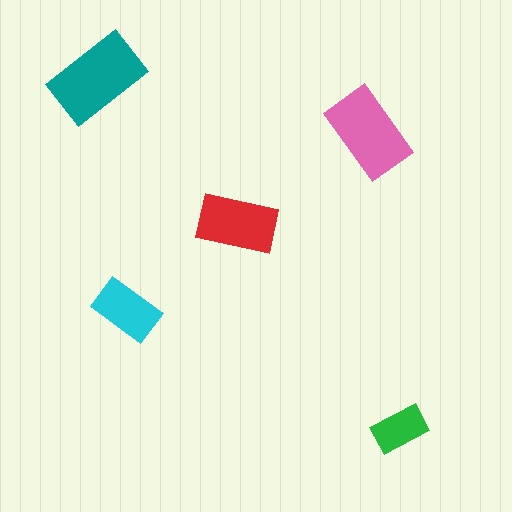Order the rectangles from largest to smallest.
the teal one, the pink one, the red one, the cyan one, the green one.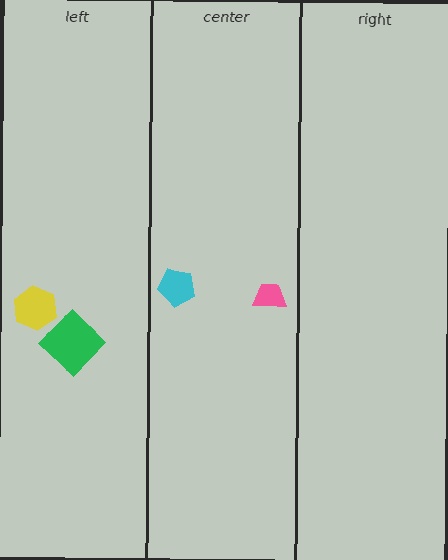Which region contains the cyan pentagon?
The center region.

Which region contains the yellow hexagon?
The left region.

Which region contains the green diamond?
The left region.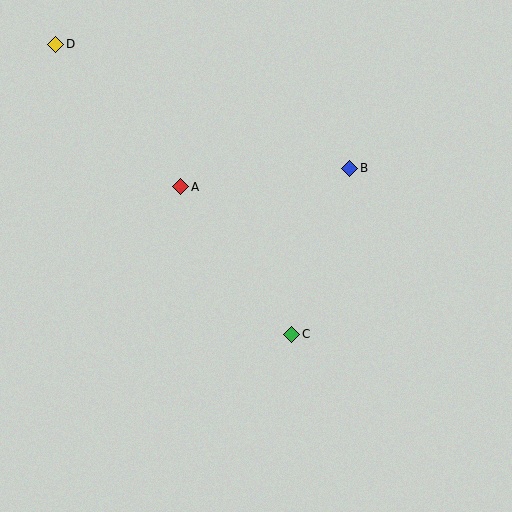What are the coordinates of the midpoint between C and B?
The midpoint between C and B is at (321, 251).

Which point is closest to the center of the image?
Point C at (292, 334) is closest to the center.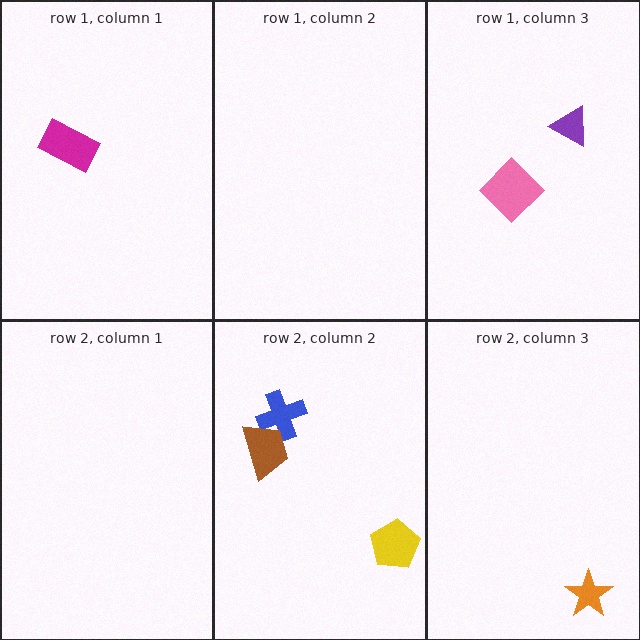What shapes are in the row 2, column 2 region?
The yellow pentagon, the blue cross, the brown trapezoid.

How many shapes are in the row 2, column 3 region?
1.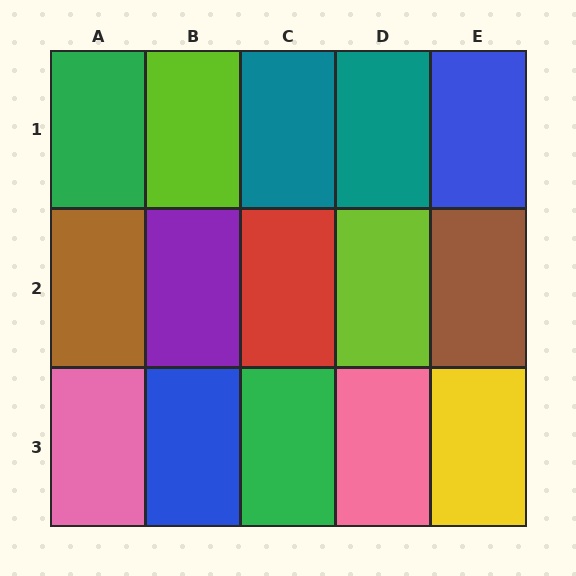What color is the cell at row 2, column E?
Brown.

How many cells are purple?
1 cell is purple.